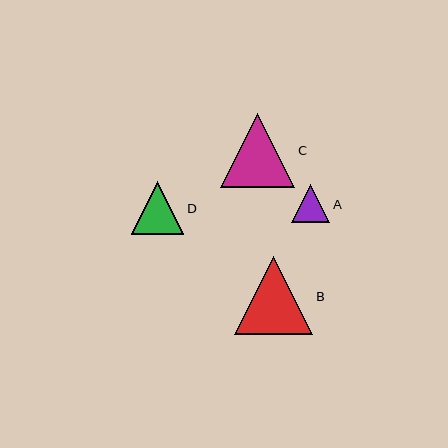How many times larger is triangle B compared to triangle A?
Triangle B is approximately 2.0 times the size of triangle A.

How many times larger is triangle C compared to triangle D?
Triangle C is approximately 1.4 times the size of triangle D.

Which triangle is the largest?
Triangle B is the largest with a size of approximately 78 pixels.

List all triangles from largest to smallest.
From largest to smallest: B, C, D, A.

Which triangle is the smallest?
Triangle A is the smallest with a size of approximately 38 pixels.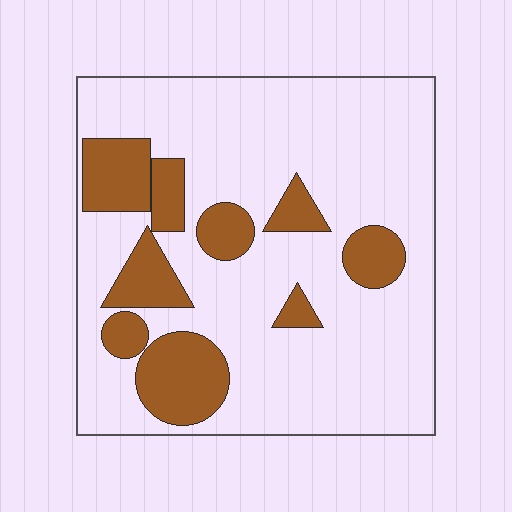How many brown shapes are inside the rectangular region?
9.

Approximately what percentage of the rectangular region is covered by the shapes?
Approximately 25%.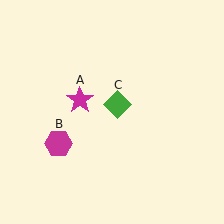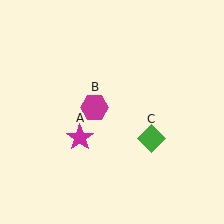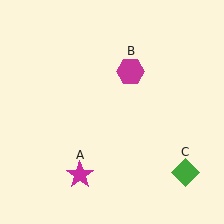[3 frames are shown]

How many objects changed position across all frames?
3 objects changed position: magenta star (object A), magenta hexagon (object B), green diamond (object C).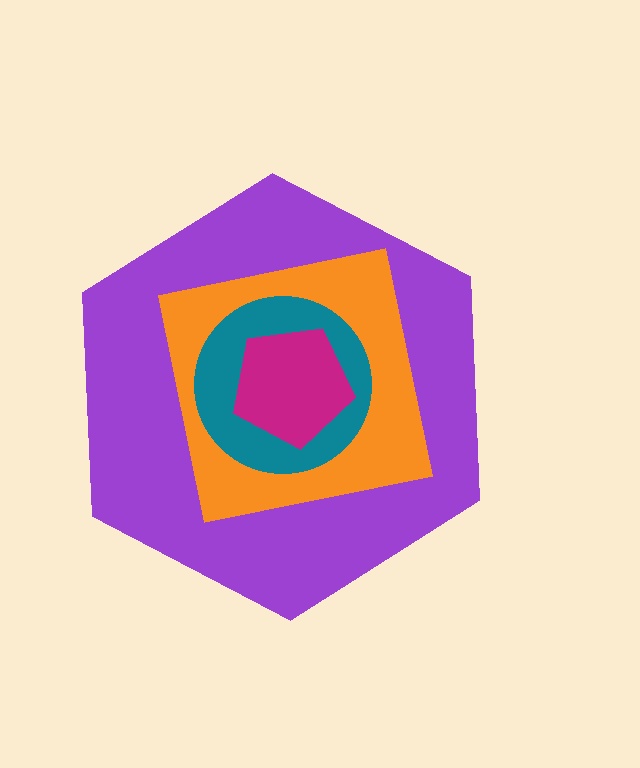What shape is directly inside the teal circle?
The magenta pentagon.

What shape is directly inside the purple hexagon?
The orange square.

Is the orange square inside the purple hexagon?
Yes.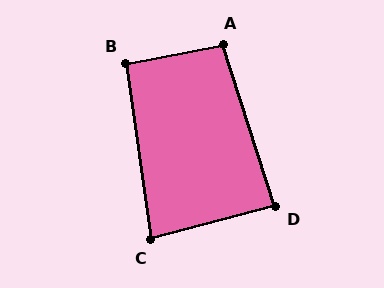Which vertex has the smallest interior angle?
C, at approximately 83 degrees.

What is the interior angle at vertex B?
Approximately 93 degrees (approximately right).